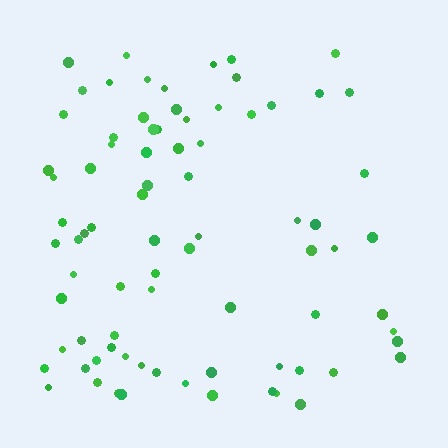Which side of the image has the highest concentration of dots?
The left.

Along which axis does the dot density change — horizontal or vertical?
Horizontal.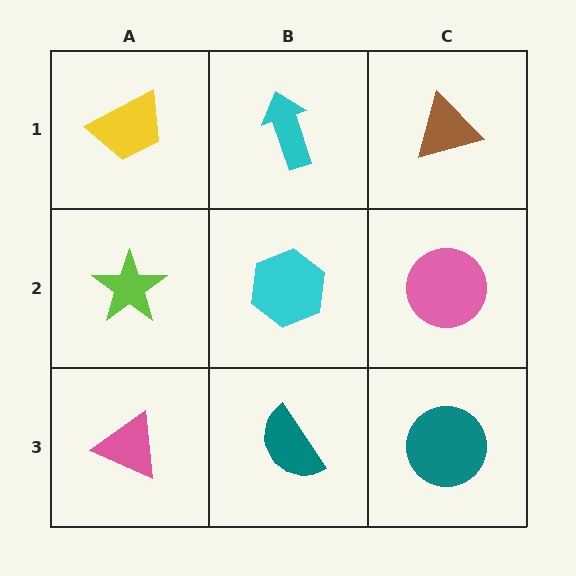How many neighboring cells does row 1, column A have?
2.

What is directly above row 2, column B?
A cyan arrow.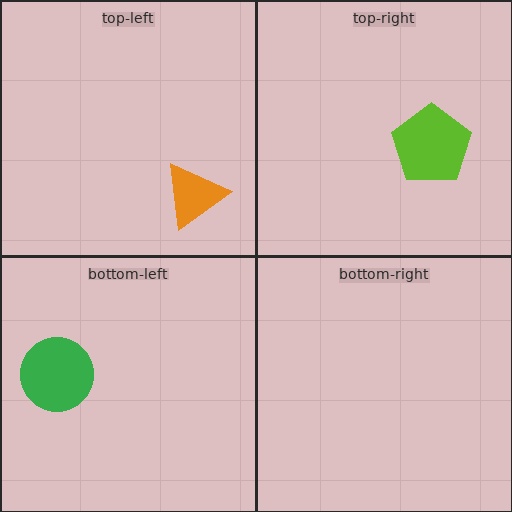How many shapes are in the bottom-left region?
1.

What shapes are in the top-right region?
The lime pentagon.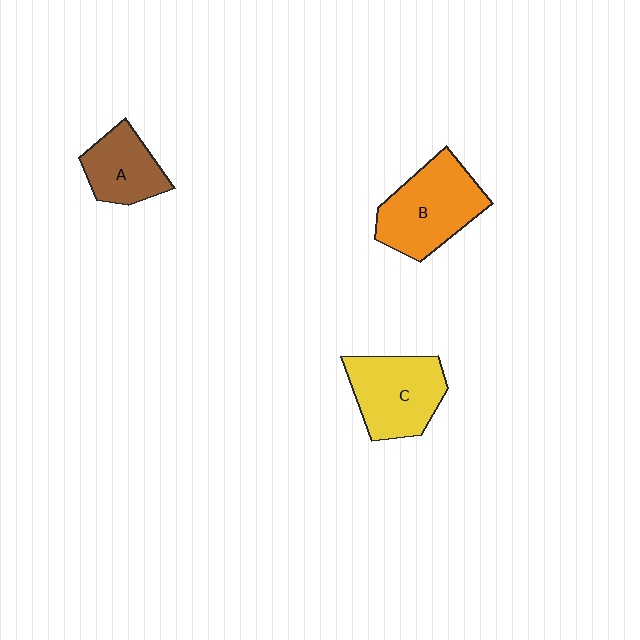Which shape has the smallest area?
Shape A (brown).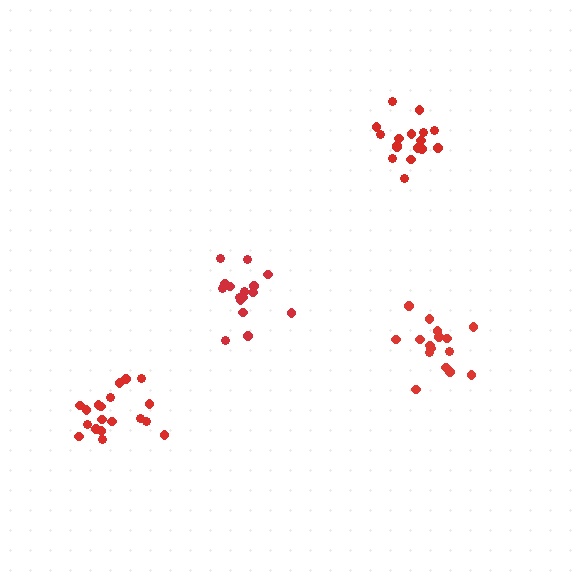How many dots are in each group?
Group 1: 17 dots, Group 2: 16 dots, Group 3: 16 dots, Group 4: 19 dots (68 total).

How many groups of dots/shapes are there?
There are 4 groups.